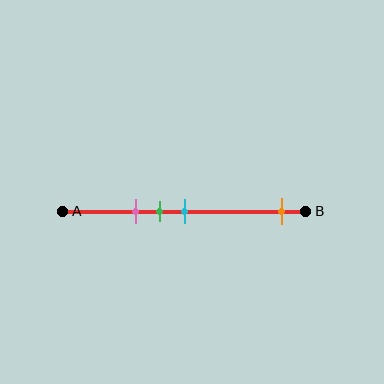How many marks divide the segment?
There are 4 marks dividing the segment.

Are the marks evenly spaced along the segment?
No, the marks are not evenly spaced.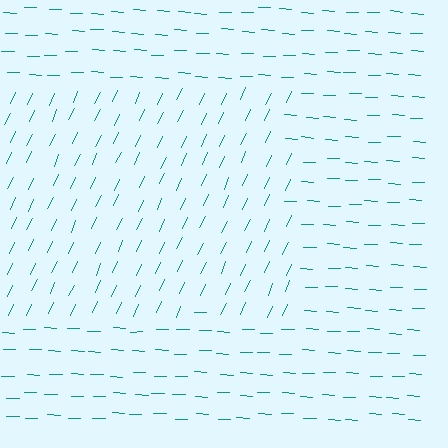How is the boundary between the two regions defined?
The boundary is defined purely by a change in line orientation (approximately 68 degrees difference). All lines are the same color and thickness.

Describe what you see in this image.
The image is filled with small teal line segments. A rectangle region in the image has lines oriented differently from the surrounding lines, creating a visible texture boundary.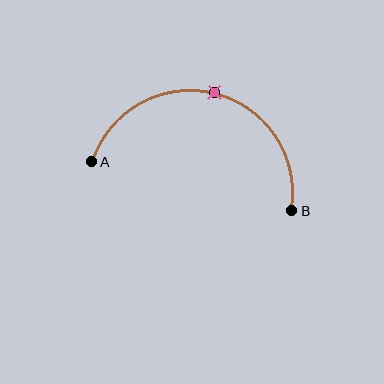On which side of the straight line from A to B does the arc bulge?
The arc bulges above the straight line connecting A and B.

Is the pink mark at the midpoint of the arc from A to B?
Yes. The pink mark lies on the arc at equal arc-length from both A and B — it is the arc midpoint.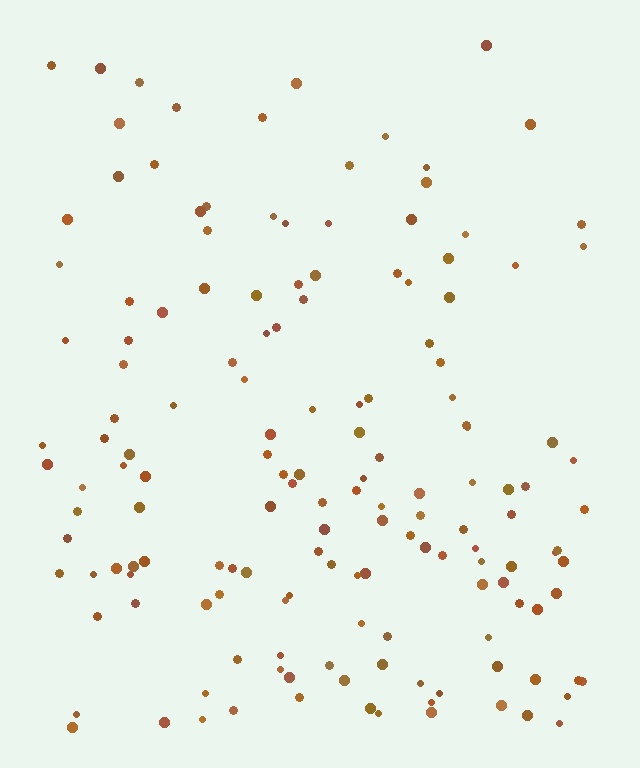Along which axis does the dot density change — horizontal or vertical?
Vertical.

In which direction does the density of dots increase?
From top to bottom, with the bottom side densest.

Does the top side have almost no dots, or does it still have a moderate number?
Still a moderate number, just noticeably fewer than the bottom.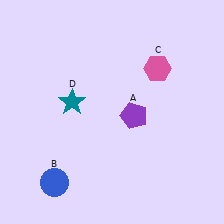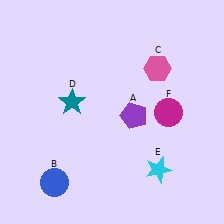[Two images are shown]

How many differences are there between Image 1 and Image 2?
There are 2 differences between the two images.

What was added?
A cyan star (E), a magenta circle (F) were added in Image 2.